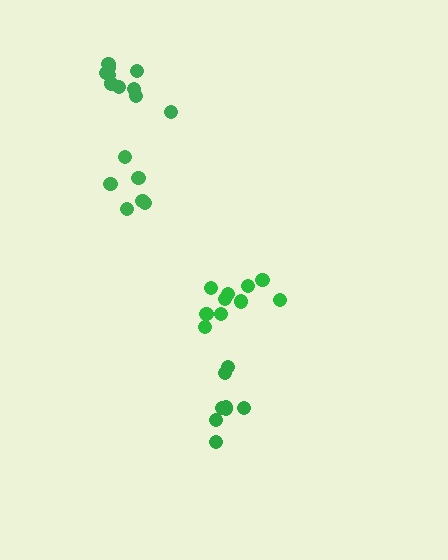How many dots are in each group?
Group 1: 10 dots, Group 2: 8 dots, Group 3: 6 dots, Group 4: 10 dots (34 total).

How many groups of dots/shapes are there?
There are 4 groups.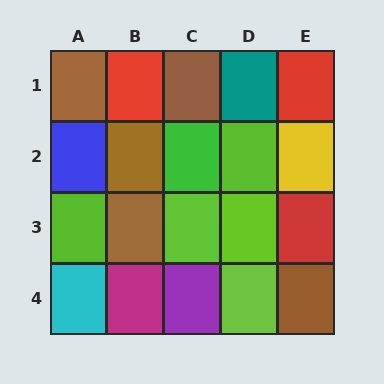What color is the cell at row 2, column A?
Blue.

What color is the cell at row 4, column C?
Purple.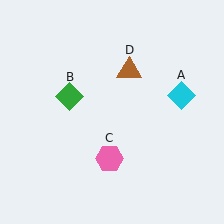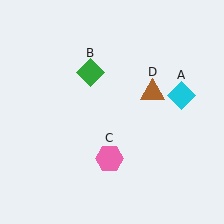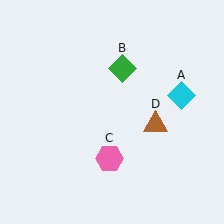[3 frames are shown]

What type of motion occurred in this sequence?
The green diamond (object B), brown triangle (object D) rotated clockwise around the center of the scene.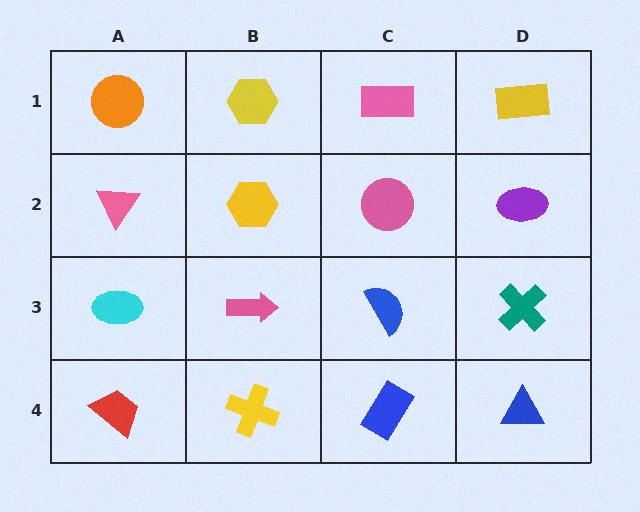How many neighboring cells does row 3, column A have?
3.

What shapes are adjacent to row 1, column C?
A pink circle (row 2, column C), a yellow hexagon (row 1, column B), a yellow rectangle (row 1, column D).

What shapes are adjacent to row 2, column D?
A yellow rectangle (row 1, column D), a teal cross (row 3, column D), a pink circle (row 2, column C).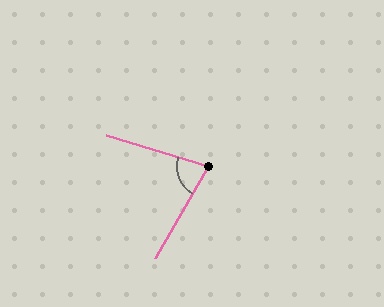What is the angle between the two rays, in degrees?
Approximately 77 degrees.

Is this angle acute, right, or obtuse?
It is acute.